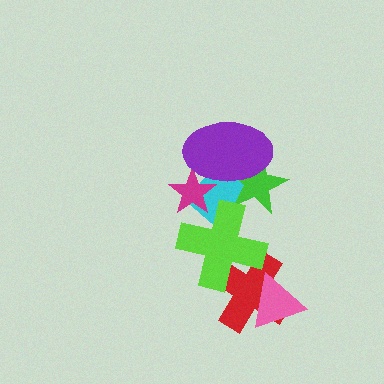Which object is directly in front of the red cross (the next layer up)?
The pink triangle is directly in front of the red cross.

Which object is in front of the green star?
The purple ellipse is in front of the green star.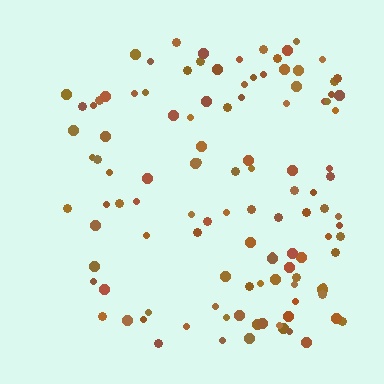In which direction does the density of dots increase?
From left to right, with the right side densest.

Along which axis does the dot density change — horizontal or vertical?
Horizontal.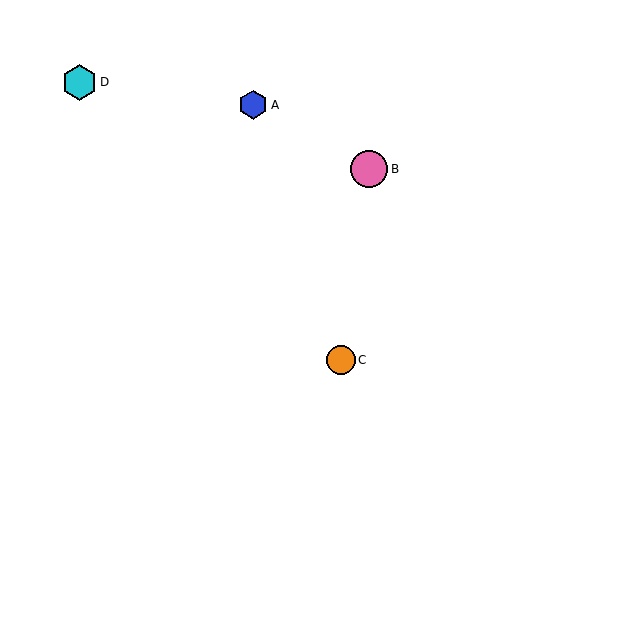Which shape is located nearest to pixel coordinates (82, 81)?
The cyan hexagon (labeled D) at (80, 82) is nearest to that location.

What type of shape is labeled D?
Shape D is a cyan hexagon.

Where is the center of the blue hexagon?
The center of the blue hexagon is at (253, 105).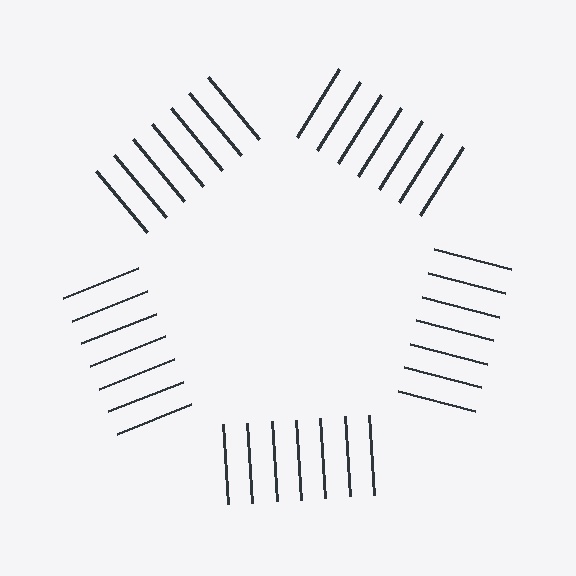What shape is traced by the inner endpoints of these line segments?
An illusory pentagon — the line segments terminate on its edges but no continuous stroke is drawn.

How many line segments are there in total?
35 — 7 along each of the 5 edges.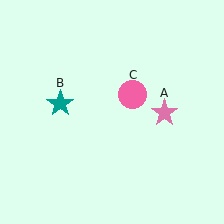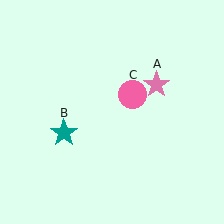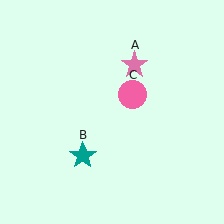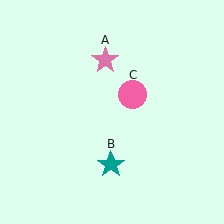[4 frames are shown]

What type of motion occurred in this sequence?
The pink star (object A), teal star (object B) rotated counterclockwise around the center of the scene.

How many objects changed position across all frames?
2 objects changed position: pink star (object A), teal star (object B).